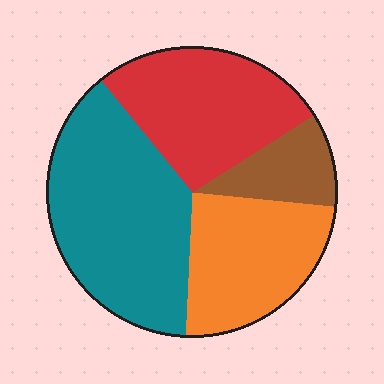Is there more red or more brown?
Red.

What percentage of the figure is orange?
Orange takes up about one quarter (1/4) of the figure.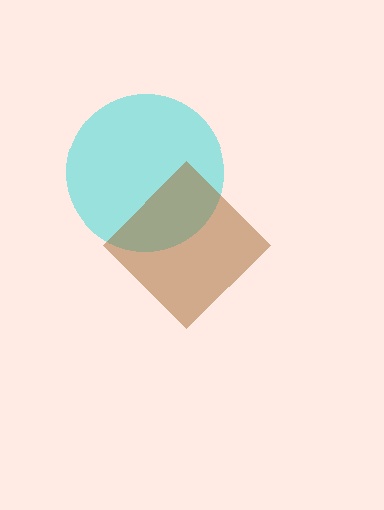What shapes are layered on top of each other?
The layered shapes are: a cyan circle, a brown diamond.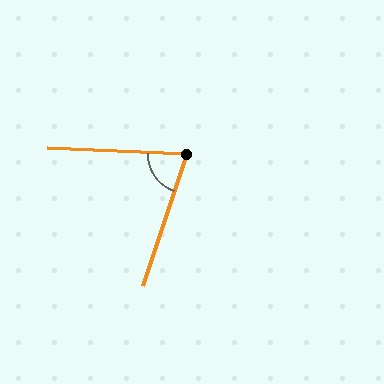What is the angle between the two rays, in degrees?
Approximately 74 degrees.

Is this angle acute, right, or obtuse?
It is acute.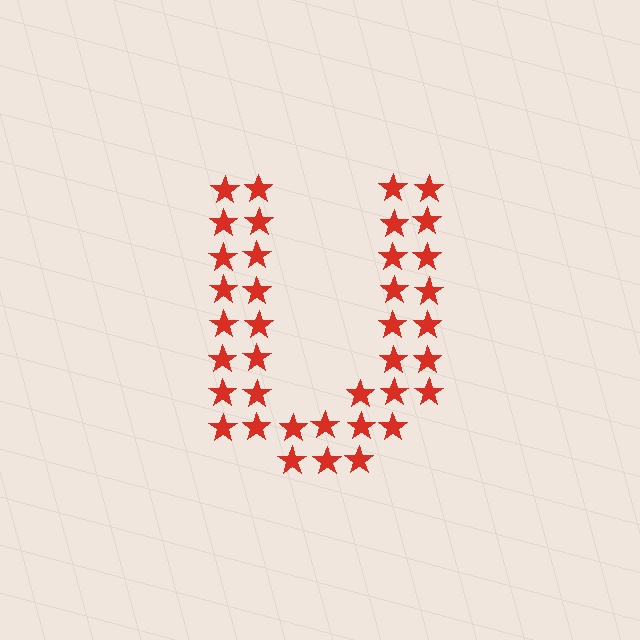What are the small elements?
The small elements are stars.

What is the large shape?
The large shape is the letter U.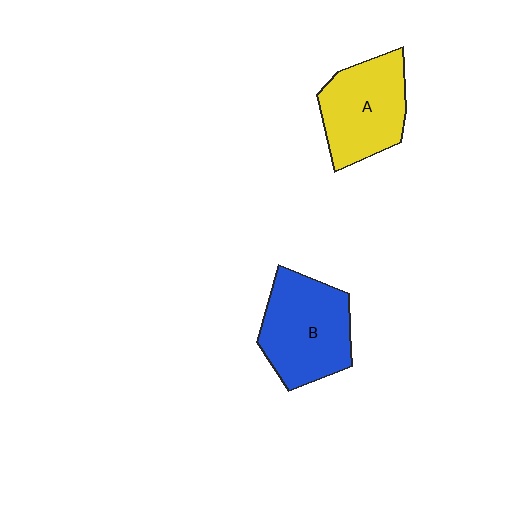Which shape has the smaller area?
Shape A (yellow).